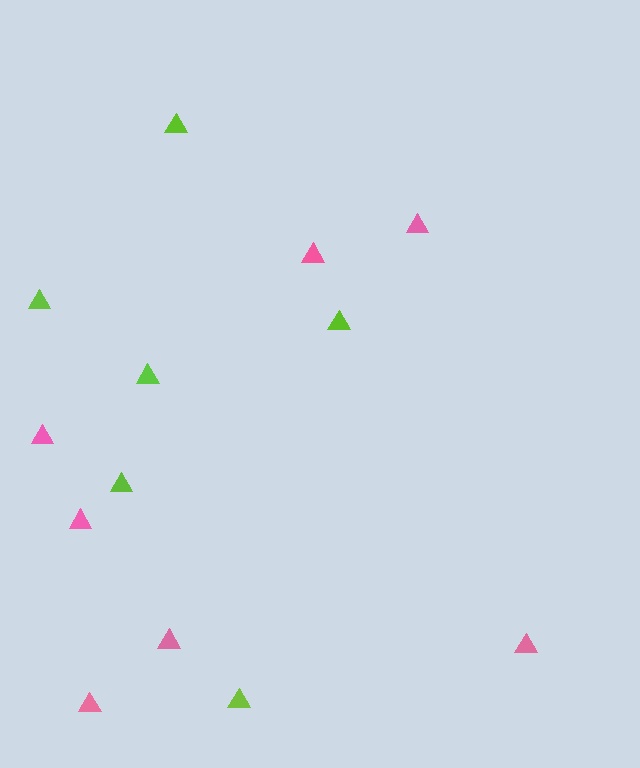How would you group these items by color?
There are 2 groups: one group of pink triangles (7) and one group of lime triangles (6).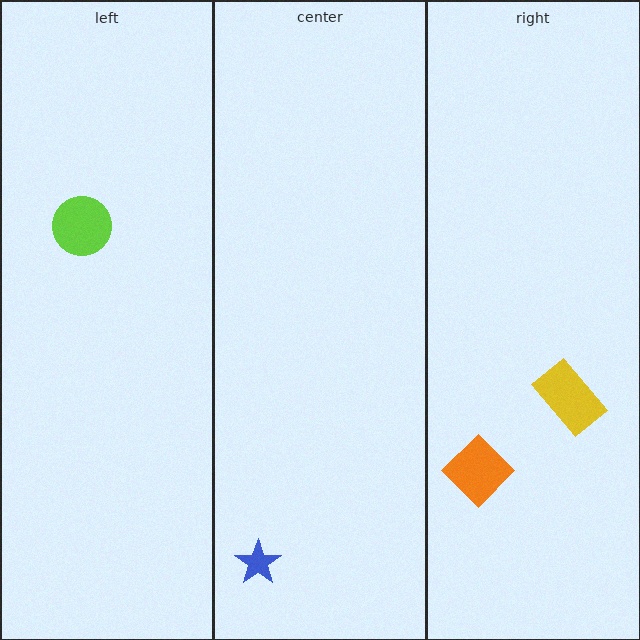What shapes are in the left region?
The lime circle.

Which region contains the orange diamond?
The right region.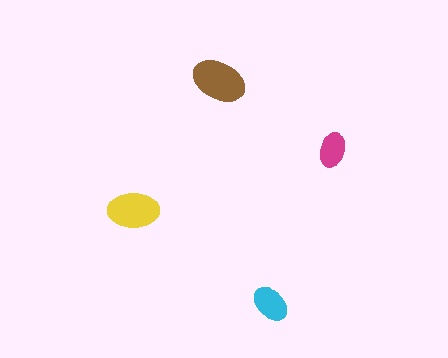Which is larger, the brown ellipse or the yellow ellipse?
The brown one.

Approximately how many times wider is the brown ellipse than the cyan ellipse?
About 1.5 times wider.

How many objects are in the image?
There are 4 objects in the image.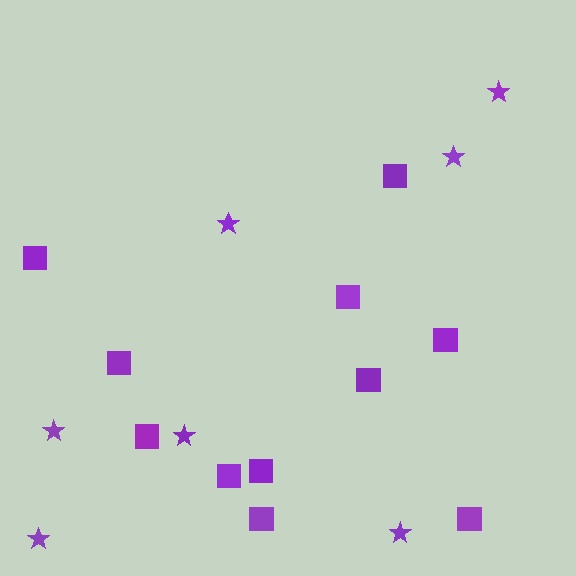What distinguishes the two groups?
There are 2 groups: one group of squares (11) and one group of stars (7).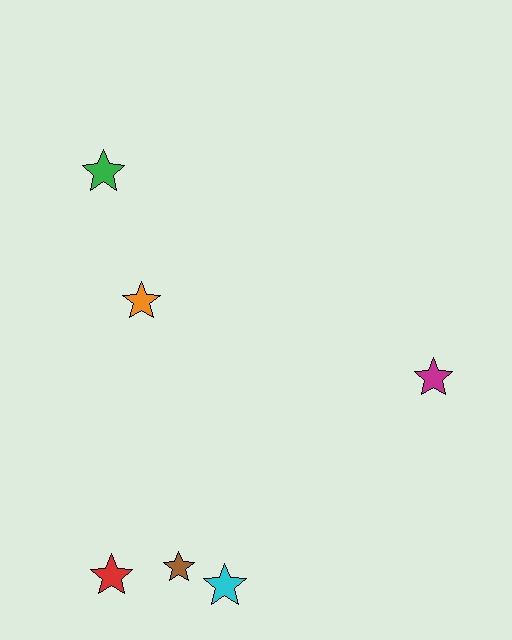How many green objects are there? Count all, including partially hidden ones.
There is 1 green object.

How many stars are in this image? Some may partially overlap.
There are 6 stars.